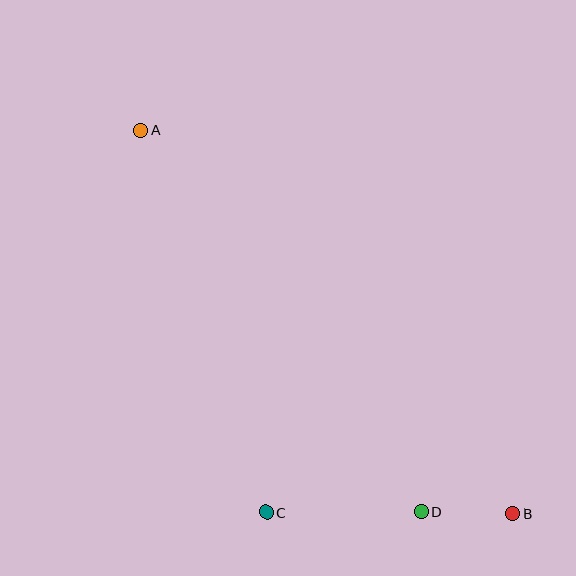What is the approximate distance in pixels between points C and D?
The distance between C and D is approximately 155 pixels.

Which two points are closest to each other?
Points B and D are closest to each other.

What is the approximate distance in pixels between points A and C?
The distance between A and C is approximately 402 pixels.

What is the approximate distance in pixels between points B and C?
The distance between B and C is approximately 247 pixels.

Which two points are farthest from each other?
Points A and B are farthest from each other.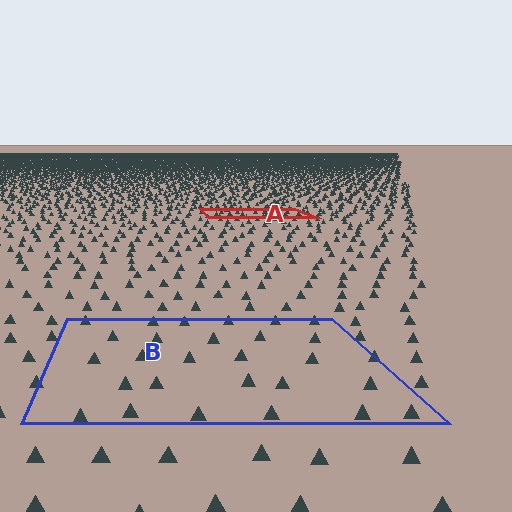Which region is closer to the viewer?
Region B is closer. The texture elements there are larger and more spread out.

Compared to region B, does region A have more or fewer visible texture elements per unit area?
Region A has more texture elements per unit area — they are packed more densely because it is farther away.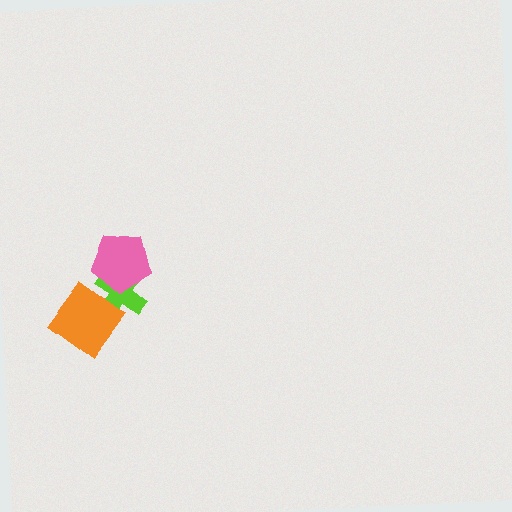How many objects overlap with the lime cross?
2 objects overlap with the lime cross.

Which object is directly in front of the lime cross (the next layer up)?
The pink pentagon is directly in front of the lime cross.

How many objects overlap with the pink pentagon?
1 object overlaps with the pink pentagon.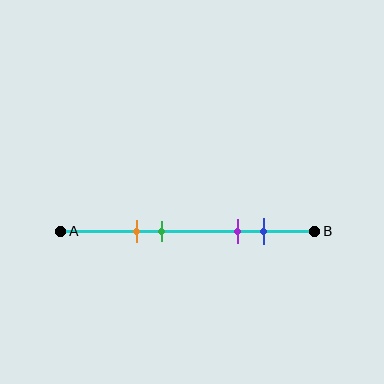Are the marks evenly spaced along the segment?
No, the marks are not evenly spaced.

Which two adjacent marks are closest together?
The orange and green marks are the closest adjacent pair.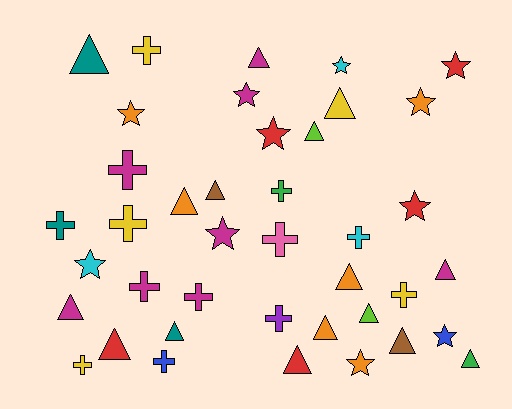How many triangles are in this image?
There are 16 triangles.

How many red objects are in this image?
There are 5 red objects.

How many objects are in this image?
There are 40 objects.